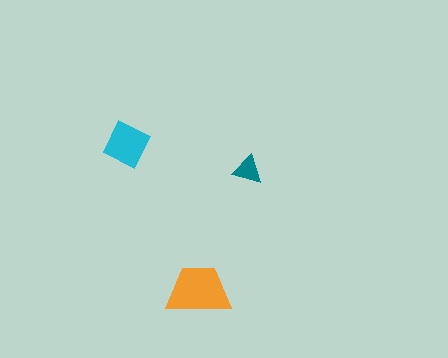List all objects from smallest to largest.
The teal triangle, the cyan square, the orange trapezoid.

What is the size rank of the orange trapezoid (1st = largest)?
1st.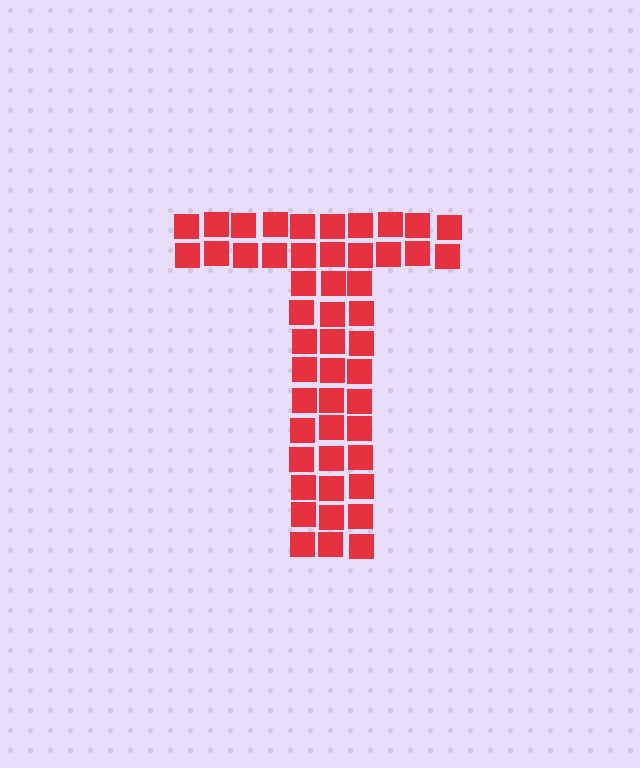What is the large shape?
The large shape is the letter T.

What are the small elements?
The small elements are squares.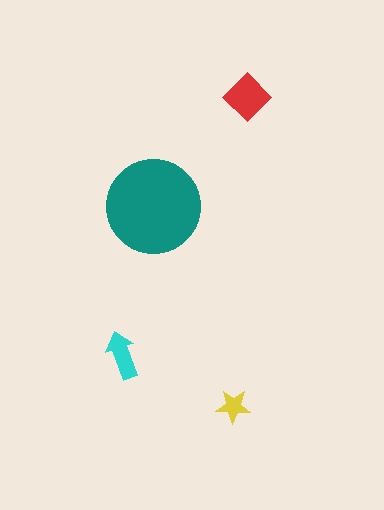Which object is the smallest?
The yellow star.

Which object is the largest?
The teal circle.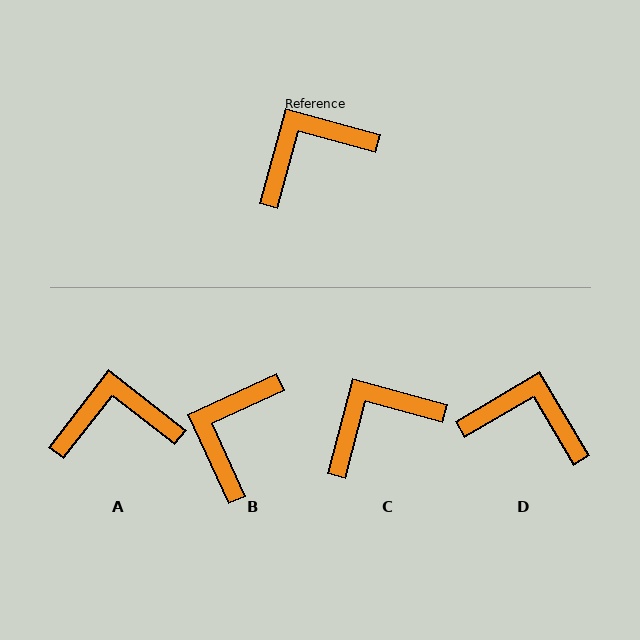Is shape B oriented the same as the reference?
No, it is off by about 40 degrees.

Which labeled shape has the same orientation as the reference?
C.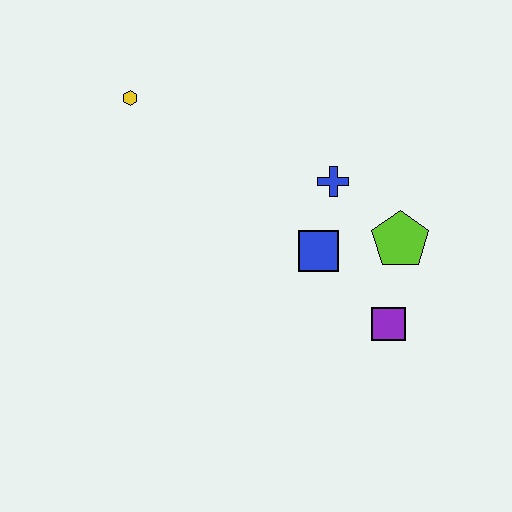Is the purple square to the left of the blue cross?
No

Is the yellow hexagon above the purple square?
Yes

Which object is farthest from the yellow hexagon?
The purple square is farthest from the yellow hexagon.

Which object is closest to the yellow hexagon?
The blue cross is closest to the yellow hexagon.